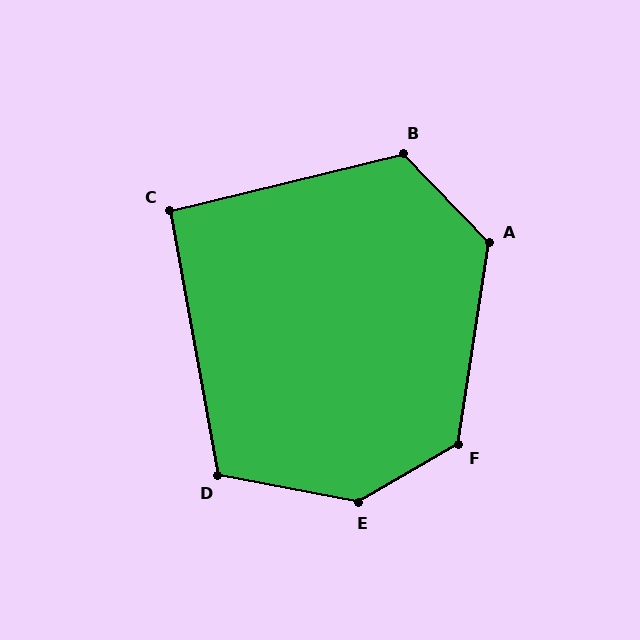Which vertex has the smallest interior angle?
C, at approximately 93 degrees.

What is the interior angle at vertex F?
Approximately 129 degrees (obtuse).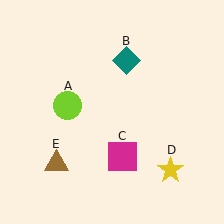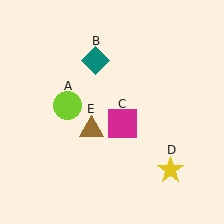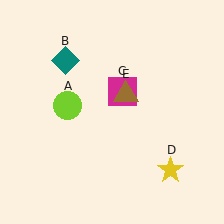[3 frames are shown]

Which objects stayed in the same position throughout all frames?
Lime circle (object A) and yellow star (object D) remained stationary.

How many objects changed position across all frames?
3 objects changed position: teal diamond (object B), magenta square (object C), brown triangle (object E).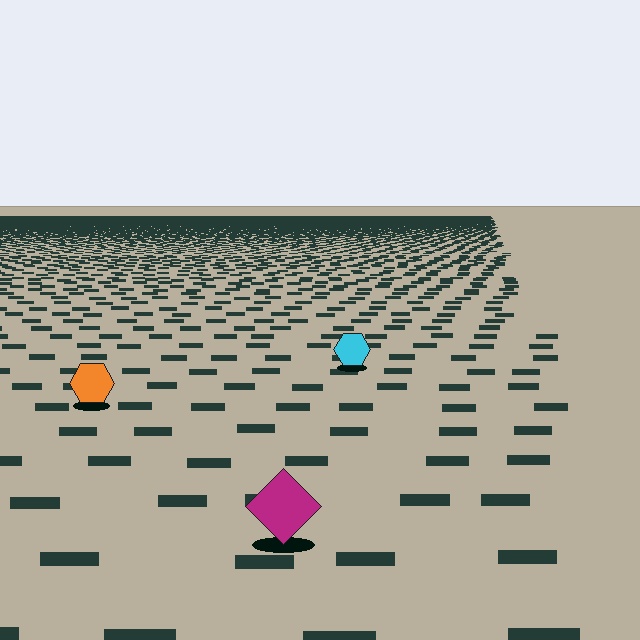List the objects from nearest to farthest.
From nearest to farthest: the magenta diamond, the orange hexagon, the cyan hexagon.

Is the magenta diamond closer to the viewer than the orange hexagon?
Yes. The magenta diamond is closer — you can tell from the texture gradient: the ground texture is coarser near it.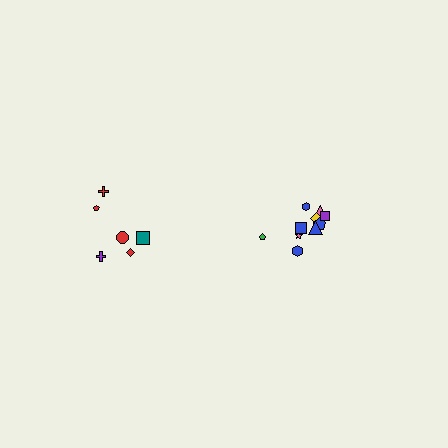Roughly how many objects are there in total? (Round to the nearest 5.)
Roughly 15 objects in total.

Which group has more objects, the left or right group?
The right group.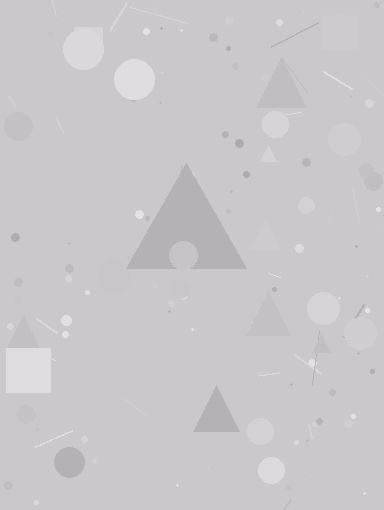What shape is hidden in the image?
A triangle is hidden in the image.